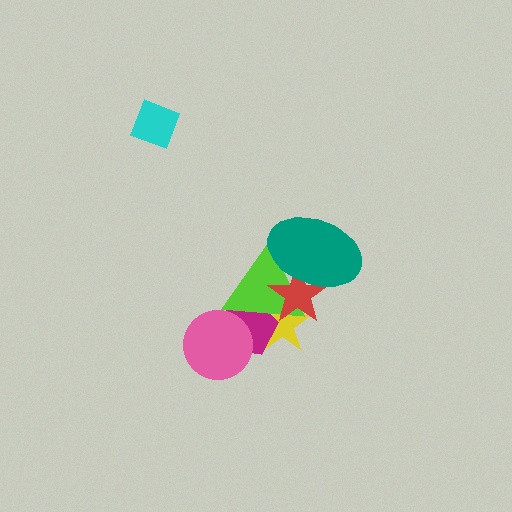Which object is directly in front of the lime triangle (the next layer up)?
The red star is directly in front of the lime triangle.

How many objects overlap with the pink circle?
2 objects overlap with the pink circle.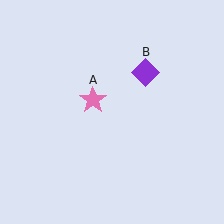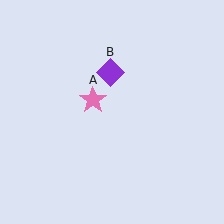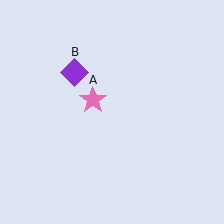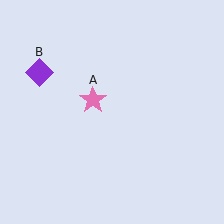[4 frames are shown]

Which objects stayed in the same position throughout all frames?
Pink star (object A) remained stationary.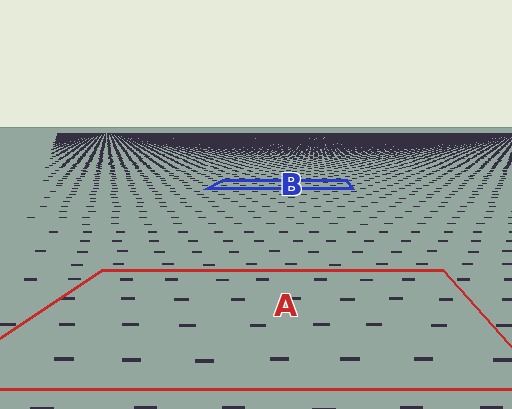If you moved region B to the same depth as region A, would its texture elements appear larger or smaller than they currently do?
They would appear larger. At a closer depth, the same texture elements are projected at a bigger on-screen size.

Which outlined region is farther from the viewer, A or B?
Region B is farther from the viewer — the texture elements inside it appear smaller and more densely packed.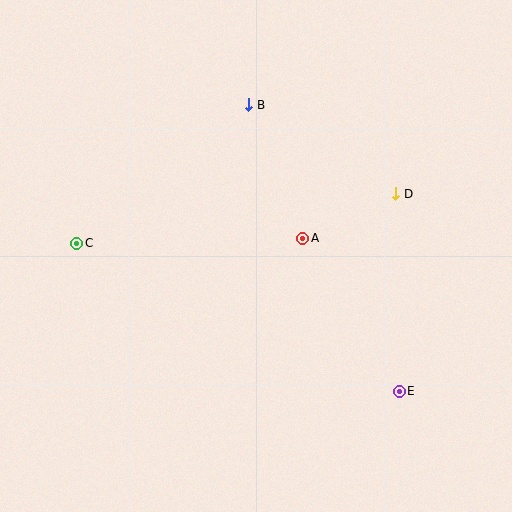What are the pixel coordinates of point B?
Point B is at (249, 105).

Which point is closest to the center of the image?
Point A at (303, 238) is closest to the center.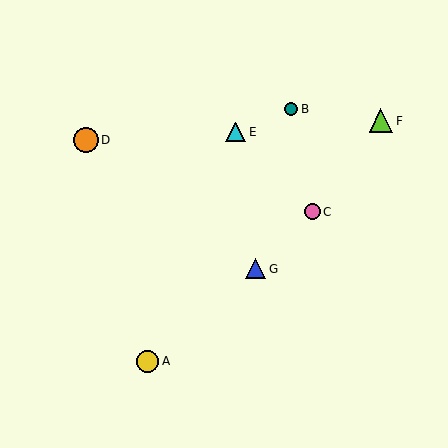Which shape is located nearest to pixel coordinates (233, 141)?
The cyan triangle (labeled E) at (236, 132) is nearest to that location.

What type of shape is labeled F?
Shape F is a lime triangle.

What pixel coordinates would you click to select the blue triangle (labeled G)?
Click at (256, 269) to select the blue triangle G.